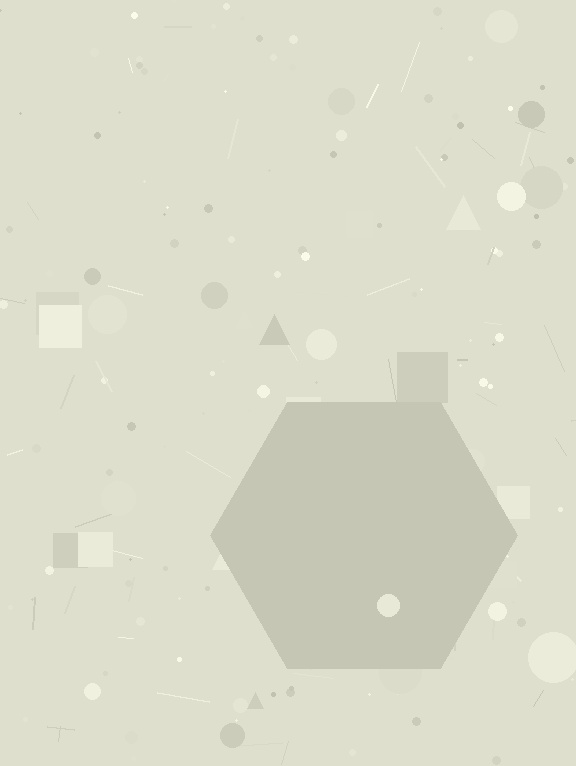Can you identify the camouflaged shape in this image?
The camouflaged shape is a hexagon.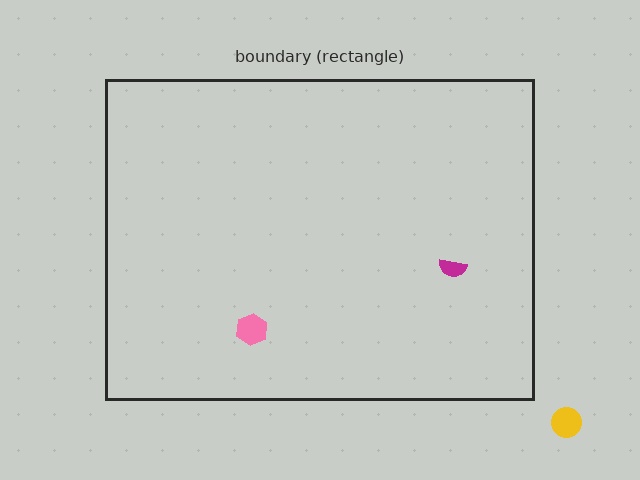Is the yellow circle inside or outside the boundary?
Outside.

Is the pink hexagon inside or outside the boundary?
Inside.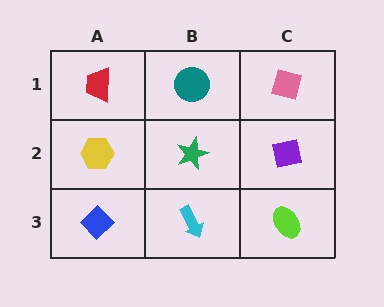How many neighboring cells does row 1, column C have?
2.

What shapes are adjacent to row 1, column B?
A green star (row 2, column B), a red trapezoid (row 1, column A), a pink diamond (row 1, column C).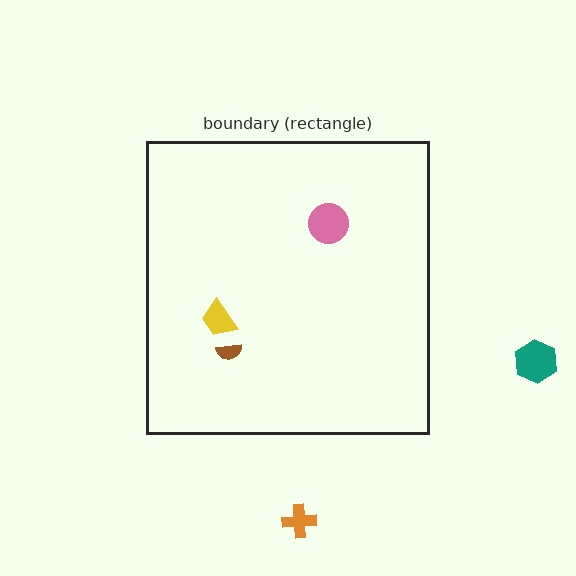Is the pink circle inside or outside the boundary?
Inside.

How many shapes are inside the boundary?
3 inside, 2 outside.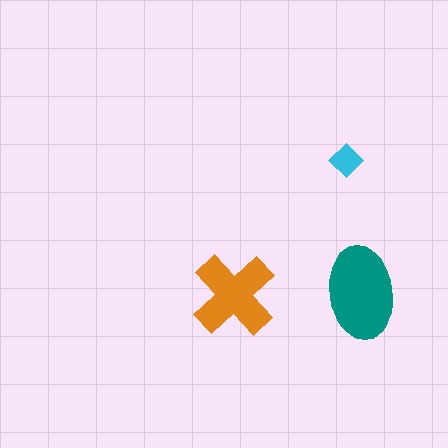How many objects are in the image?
There are 3 objects in the image.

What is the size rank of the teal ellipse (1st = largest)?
1st.